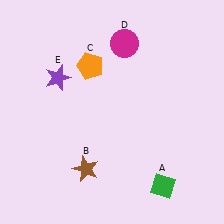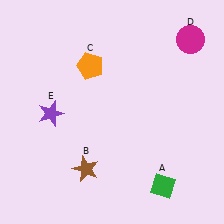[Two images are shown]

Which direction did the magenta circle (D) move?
The magenta circle (D) moved right.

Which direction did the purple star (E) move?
The purple star (E) moved down.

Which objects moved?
The objects that moved are: the magenta circle (D), the purple star (E).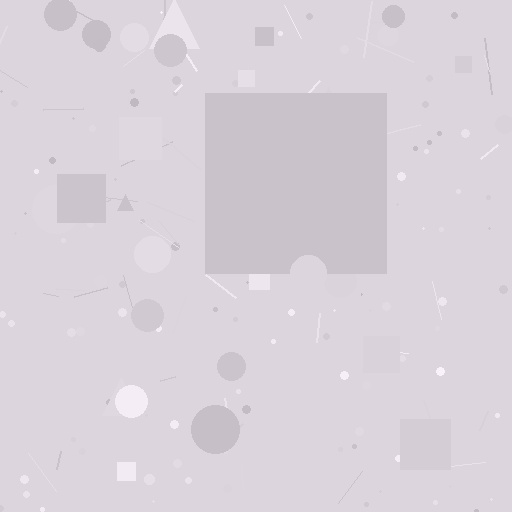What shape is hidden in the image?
A square is hidden in the image.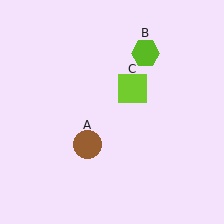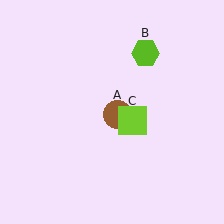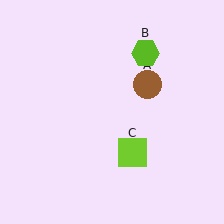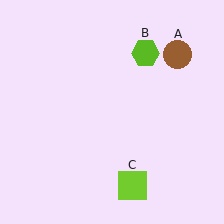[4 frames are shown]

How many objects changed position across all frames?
2 objects changed position: brown circle (object A), lime square (object C).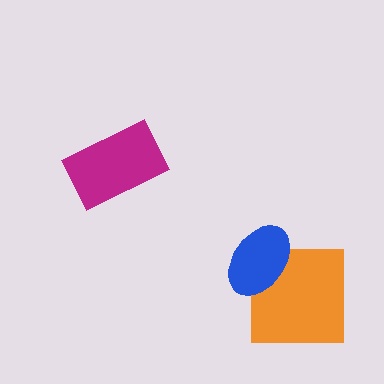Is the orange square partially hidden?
Yes, it is partially covered by another shape.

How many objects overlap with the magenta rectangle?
0 objects overlap with the magenta rectangle.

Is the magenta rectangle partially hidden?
No, no other shape covers it.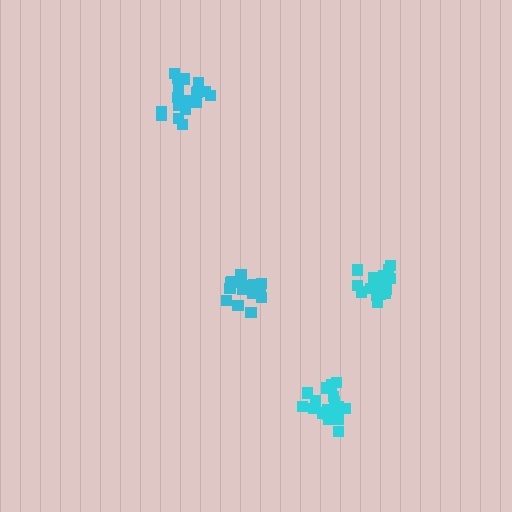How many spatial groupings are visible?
There are 4 spatial groupings.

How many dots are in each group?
Group 1: 19 dots, Group 2: 18 dots, Group 3: 18 dots, Group 4: 21 dots (76 total).